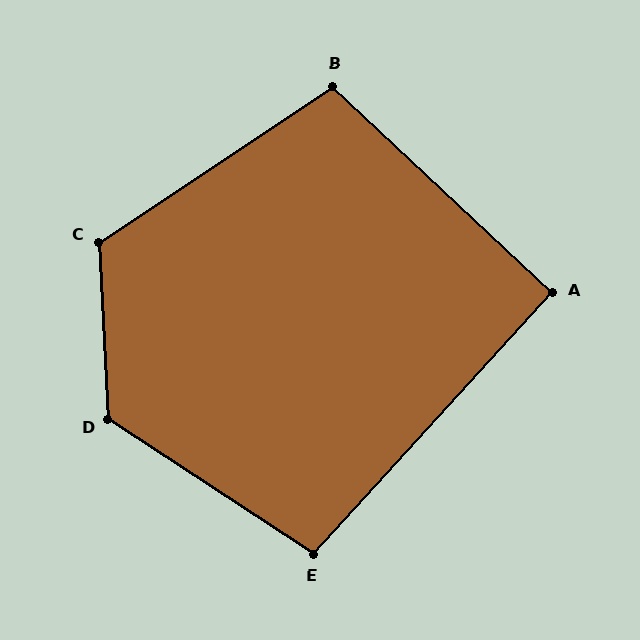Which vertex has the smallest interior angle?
A, at approximately 91 degrees.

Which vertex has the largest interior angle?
D, at approximately 126 degrees.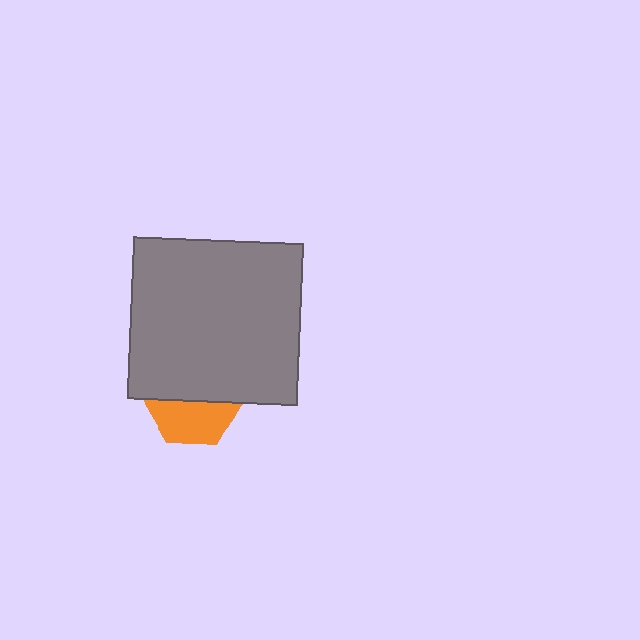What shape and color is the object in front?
The object in front is a gray rectangle.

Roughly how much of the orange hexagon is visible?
About half of it is visible (roughly 46%).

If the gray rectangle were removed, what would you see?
You would see the complete orange hexagon.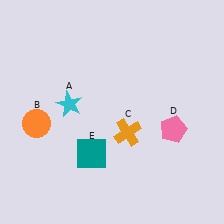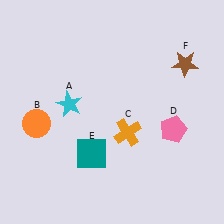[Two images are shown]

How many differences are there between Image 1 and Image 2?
There is 1 difference between the two images.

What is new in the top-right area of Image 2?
A brown star (F) was added in the top-right area of Image 2.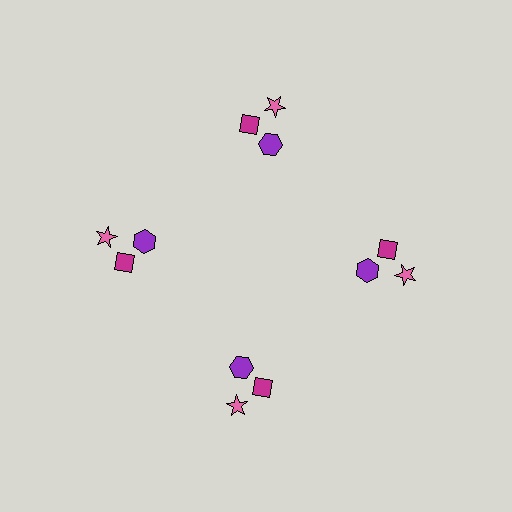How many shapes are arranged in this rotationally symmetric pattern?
There are 12 shapes, arranged in 4 groups of 3.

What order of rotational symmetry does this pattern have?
This pattern has 4-fold rotational symmetry.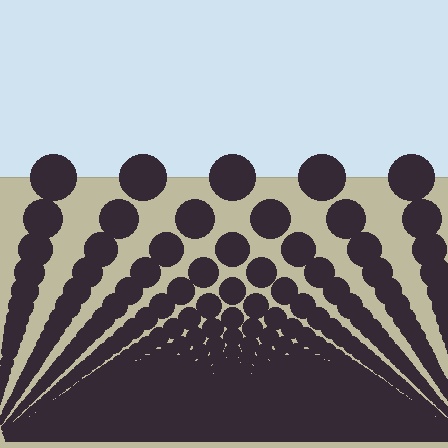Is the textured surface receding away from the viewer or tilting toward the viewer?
The surface appears to tilt toward the viewer. Texture elements get larger and sparser toward the top.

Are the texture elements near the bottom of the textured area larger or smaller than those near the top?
Smaller. The gradient is inverted — elements near the bottom are smaller and denser.